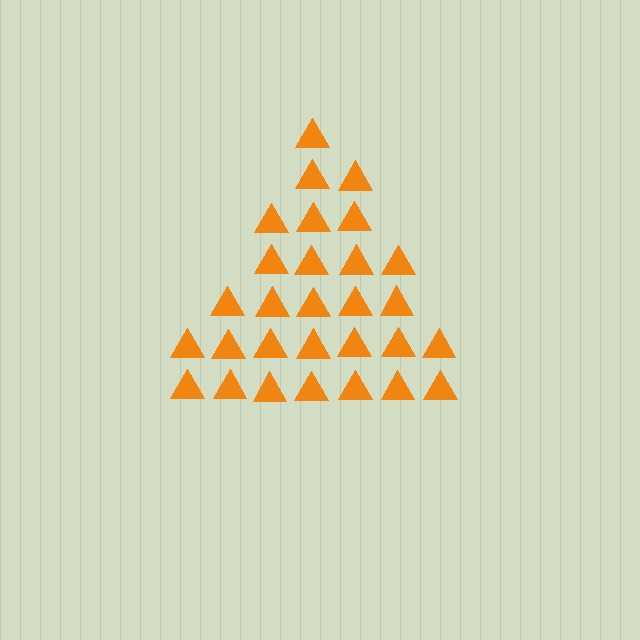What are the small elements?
The small elements are triangles.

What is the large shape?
The large shape is a triangle.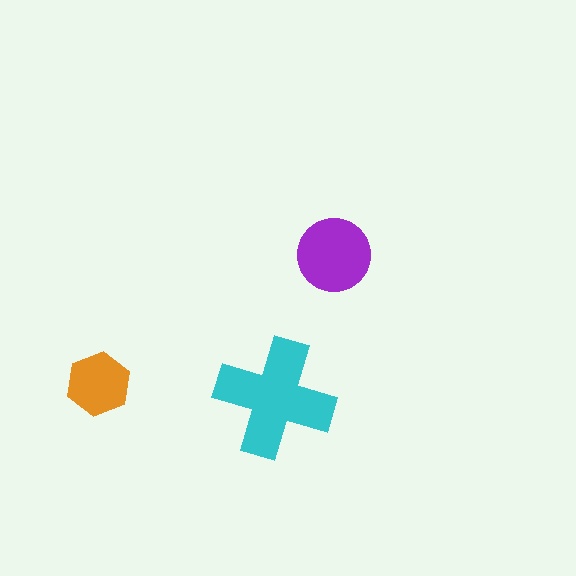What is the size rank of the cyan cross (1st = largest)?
1st.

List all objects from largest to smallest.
The cyan cross, the purple circle, the orange hexagon.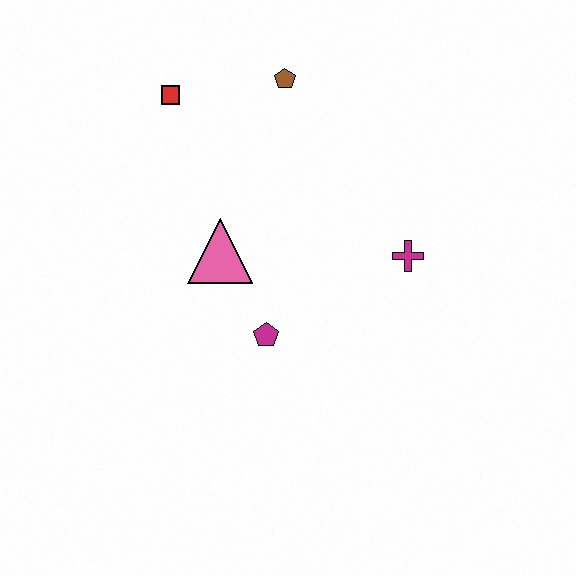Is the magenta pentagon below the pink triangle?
Yes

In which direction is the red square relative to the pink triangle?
The red square is above the pink triangle.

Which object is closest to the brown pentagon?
The red square is closest to the brown pentagon.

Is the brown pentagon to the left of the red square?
No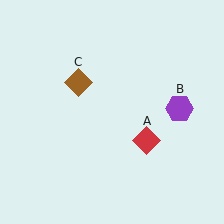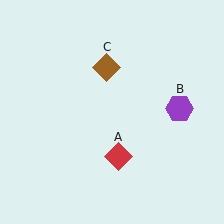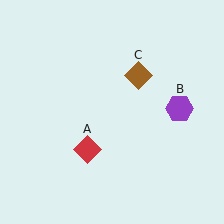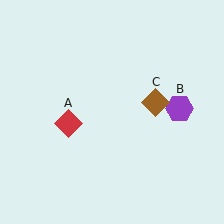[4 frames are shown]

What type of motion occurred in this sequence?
The red diamond (object A), brown diamond (object C) rotated clockwise around the center of the scene.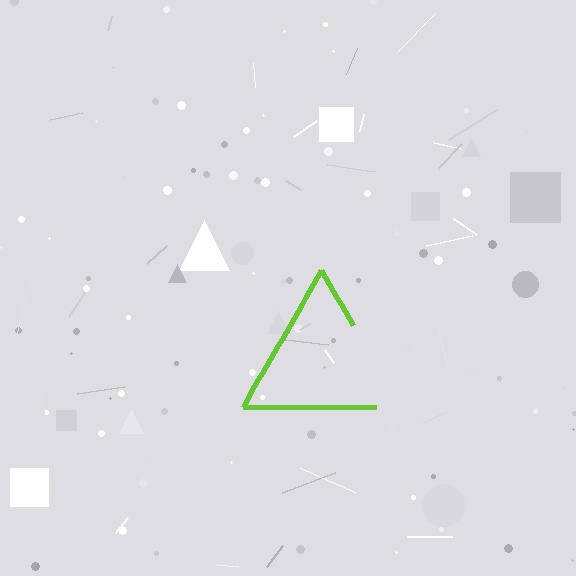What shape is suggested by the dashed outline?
The dashed outline suggests a triangle.